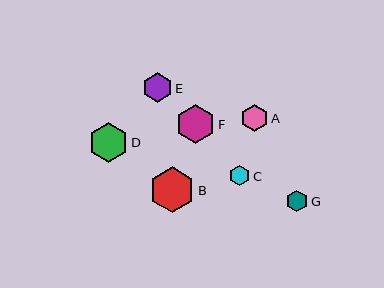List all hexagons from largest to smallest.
From largest to smallest: B, D, F, E, A, G, C.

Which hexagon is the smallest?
Hexagon C is the smallest with a size of approximately 21 pixels.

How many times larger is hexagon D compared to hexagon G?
Hexagon D is approximately 1.9 times the size of hexagon G.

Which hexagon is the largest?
Hexagon B is the largest with a size of approximately 46 pixels.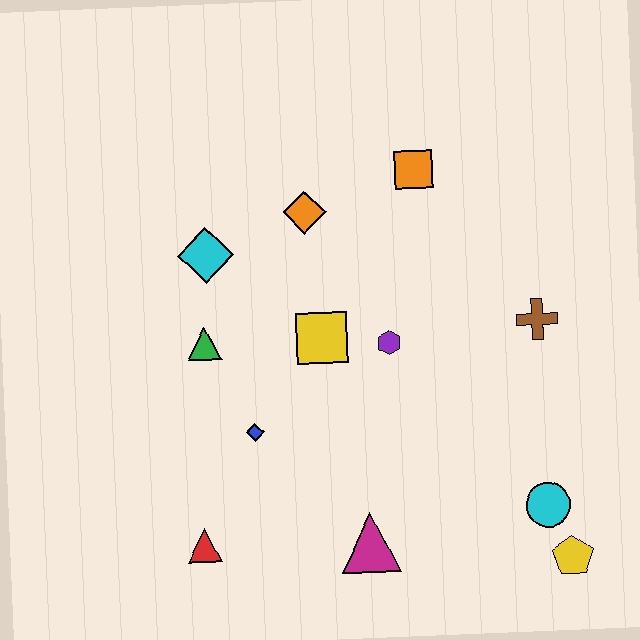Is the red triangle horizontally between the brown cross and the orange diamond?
No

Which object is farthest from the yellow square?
The yellow pentagon is farthest from the yellow square.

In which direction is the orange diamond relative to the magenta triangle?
The orange diamond is above the magenta triangle.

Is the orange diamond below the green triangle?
No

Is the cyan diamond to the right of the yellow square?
No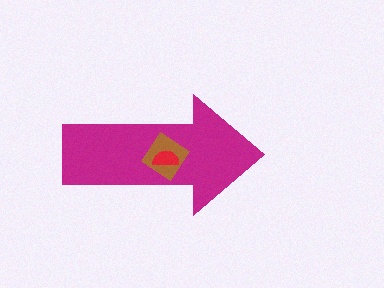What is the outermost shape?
The magenta arrow.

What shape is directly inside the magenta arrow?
The brown diamond.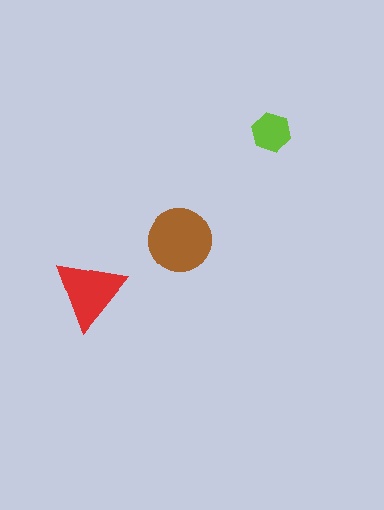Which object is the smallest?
The lime hexagon.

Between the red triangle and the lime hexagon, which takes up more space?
The red triangle.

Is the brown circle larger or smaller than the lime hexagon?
Larger.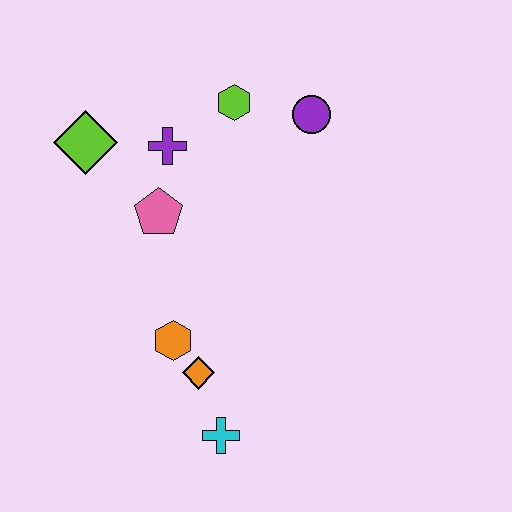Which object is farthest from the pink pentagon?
The cyan cross is farthest from the pink pentagon.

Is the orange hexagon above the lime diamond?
No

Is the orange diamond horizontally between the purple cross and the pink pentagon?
No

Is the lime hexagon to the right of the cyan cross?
Yes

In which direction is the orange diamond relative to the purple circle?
The orange diamond is below the purple circle.